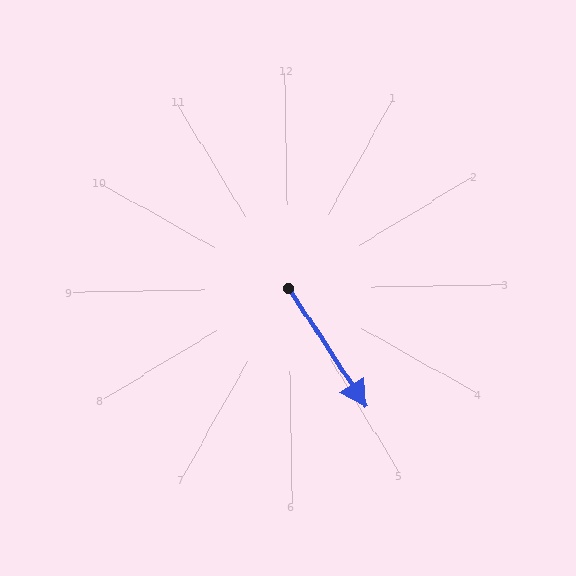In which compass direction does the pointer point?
Southeast.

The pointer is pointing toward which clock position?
Roughly 5 o'clock.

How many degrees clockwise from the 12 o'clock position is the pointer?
Approximately 148 degrees.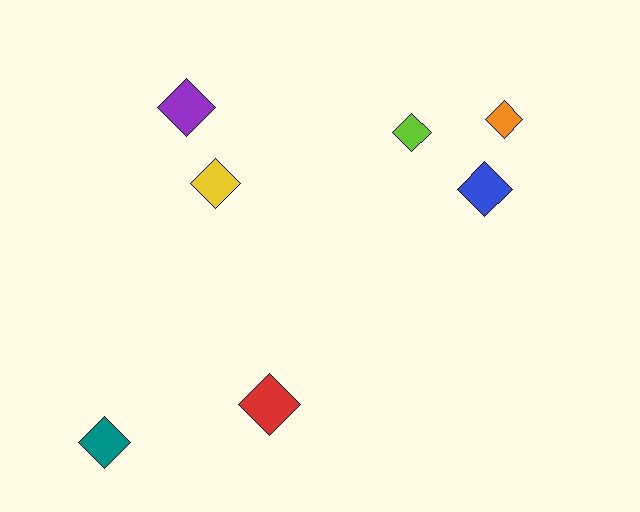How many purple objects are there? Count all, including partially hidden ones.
There is 1 purple object.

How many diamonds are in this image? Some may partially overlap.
There are 7 diamonds.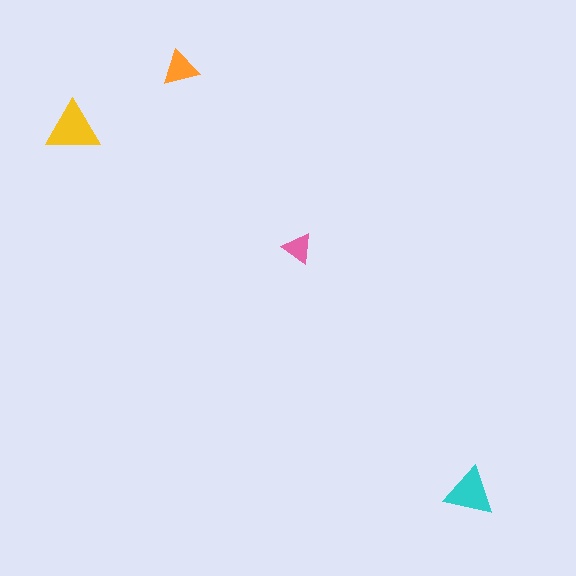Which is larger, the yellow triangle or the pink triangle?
The yellow one.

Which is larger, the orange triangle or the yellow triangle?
The yellow one.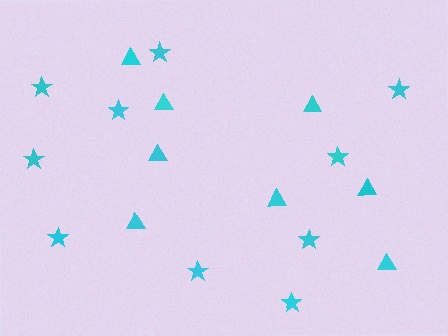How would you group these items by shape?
There are 2 groups: one group of stars (10) and one group of triangles (8).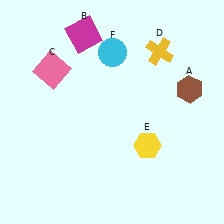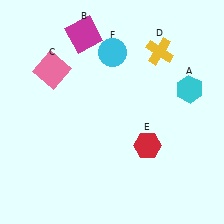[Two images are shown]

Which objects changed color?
A changed from brown to cyan. E changed from yellow to red.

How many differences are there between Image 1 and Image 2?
There are 2 differences between the two images.